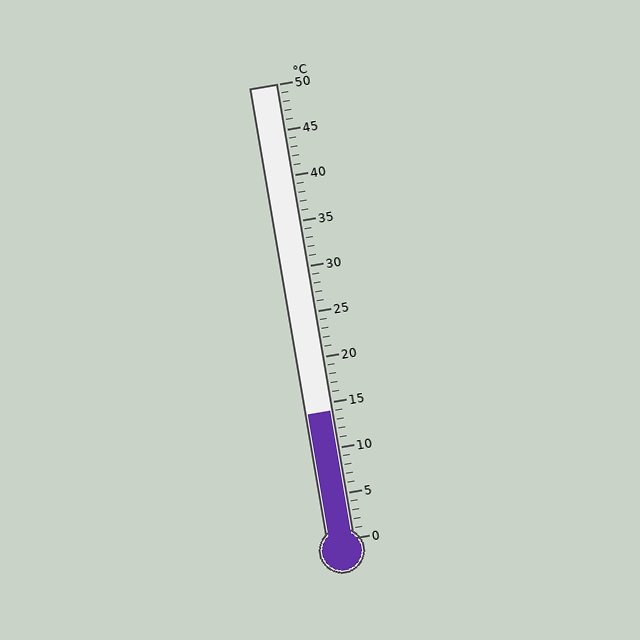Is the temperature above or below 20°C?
The temperature is below 20°C.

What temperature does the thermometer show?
The thermometer shows approximately 14°C.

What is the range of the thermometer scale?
The thermometer scale ranges from 0°C to 50°C.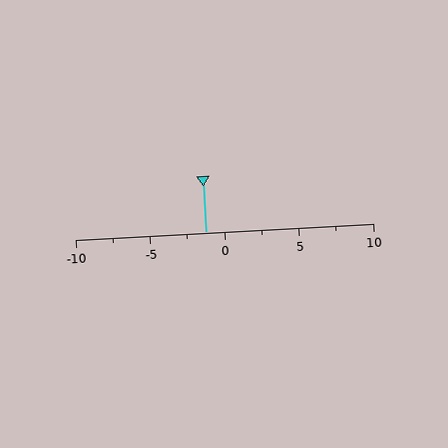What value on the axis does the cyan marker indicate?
The marker indicates approximately -1.2.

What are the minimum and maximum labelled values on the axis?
The axis runs from -10 to 10.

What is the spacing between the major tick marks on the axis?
The major ticks are spaced 5 apart.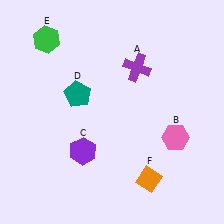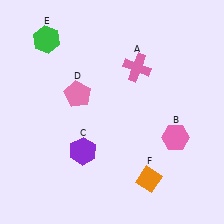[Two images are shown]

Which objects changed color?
A changed from purple to pink. D changed from teal to pink.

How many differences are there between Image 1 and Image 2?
There are 2 differences between the two images.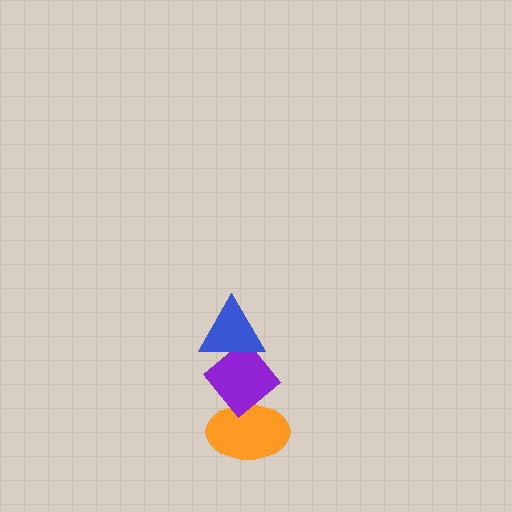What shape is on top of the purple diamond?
The blue triangle is on top of the purple diamond.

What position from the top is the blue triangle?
The blue triangle is 1st from the top.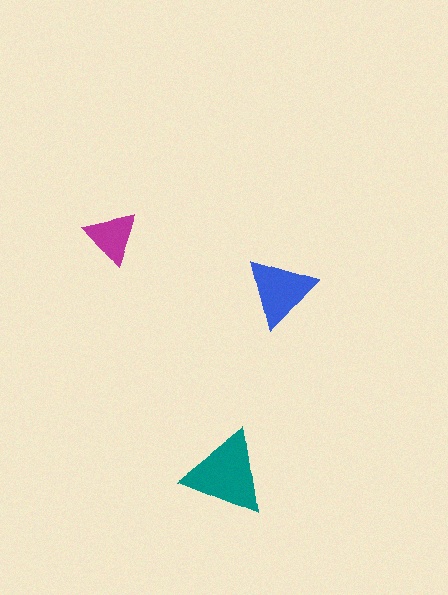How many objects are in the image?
There are 3 objects in the image.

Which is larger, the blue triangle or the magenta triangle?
The blue one.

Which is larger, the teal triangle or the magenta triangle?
The teal one.